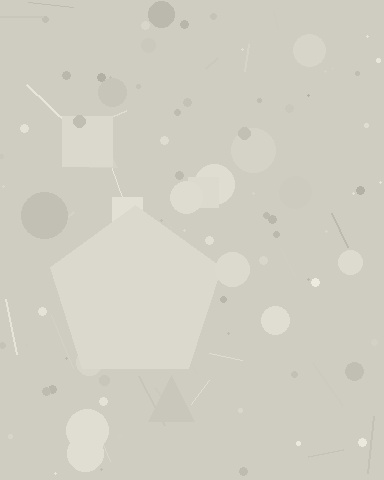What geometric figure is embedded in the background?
A pentagon is embedded in the background.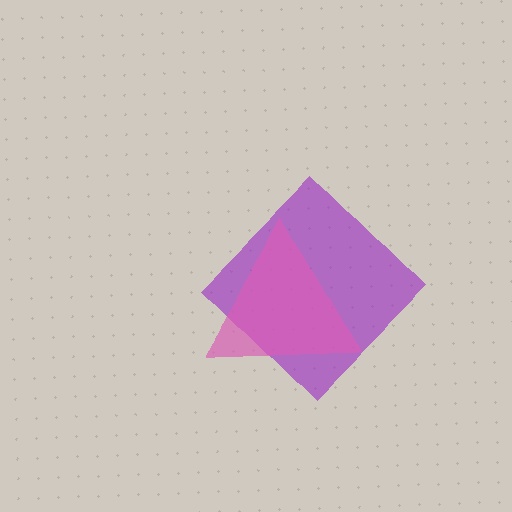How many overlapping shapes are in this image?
There are 2 overlapping shapes in the image.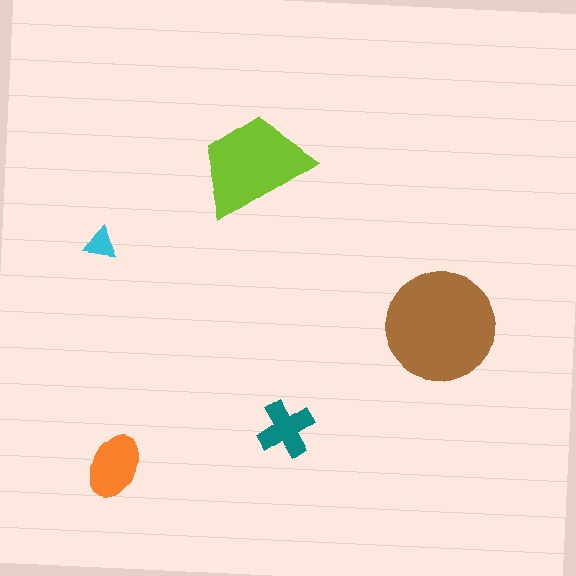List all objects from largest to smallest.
The brown circle, the lime trapezoid, the orange ellipse, the teal cross, the cyan triangle.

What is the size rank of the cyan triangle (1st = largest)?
5th.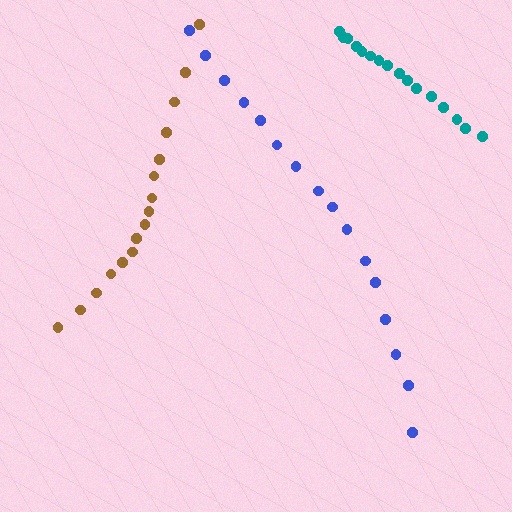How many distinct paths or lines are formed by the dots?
There are 3 distinct paths.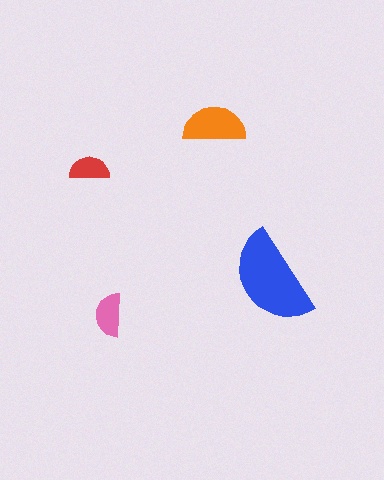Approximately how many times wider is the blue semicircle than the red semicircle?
About 2.5 times wider.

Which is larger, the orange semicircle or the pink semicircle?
The orange one.